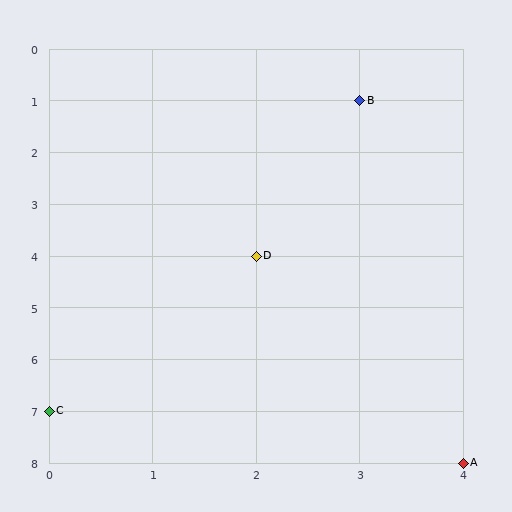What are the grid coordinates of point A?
Point A is at grid coordinates (4, 8).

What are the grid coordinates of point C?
Point C is at grid coordinates (0, 7).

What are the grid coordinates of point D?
Point D is at grid coordinates (2, 4).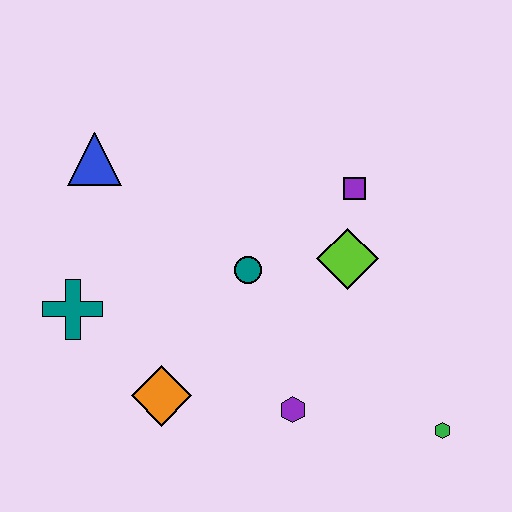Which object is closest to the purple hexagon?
The orange diamond is closest to the purple hexagon.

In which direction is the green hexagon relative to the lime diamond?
The green hexagon is below the lime diamond.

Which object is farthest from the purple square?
The teal cross is farthest from the purple square.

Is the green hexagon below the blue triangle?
Yes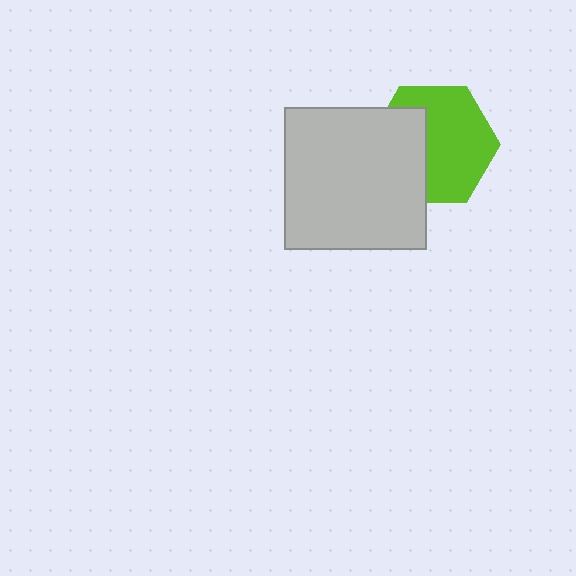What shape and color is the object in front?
The object in front is a light gray square.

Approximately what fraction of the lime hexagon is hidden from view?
Roughly 38% of the lime hexagon is hidden behind the light gray square.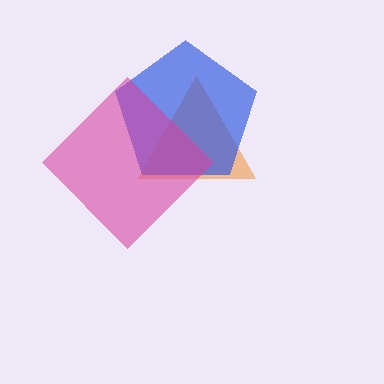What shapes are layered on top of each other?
The layered shapes are: an orange triangle, a blue pentagon, a magenta diamond.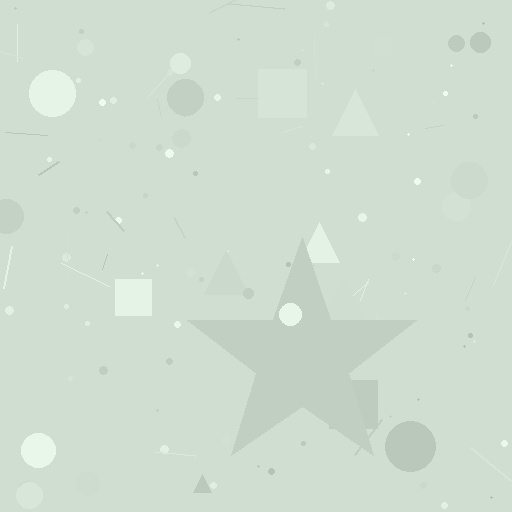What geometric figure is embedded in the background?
A star is embedded in the background.